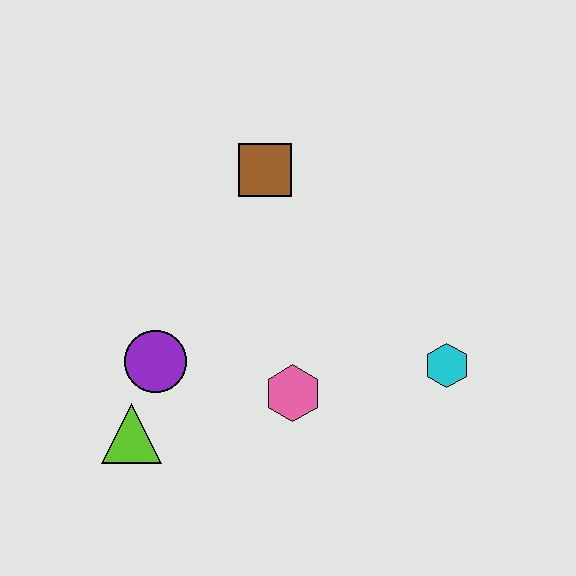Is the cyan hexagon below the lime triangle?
No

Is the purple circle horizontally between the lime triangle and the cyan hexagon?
Yes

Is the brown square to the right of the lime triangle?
Yes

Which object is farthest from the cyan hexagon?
The lime triangle is farthest from the cyan hexagon.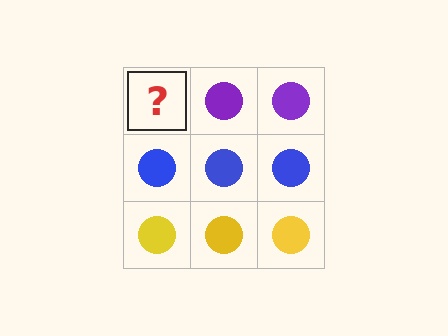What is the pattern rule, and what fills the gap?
The rule is that each row has a consistent color. The gap should be filled with a purple circle.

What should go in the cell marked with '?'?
The missing cell should contain a purple circle.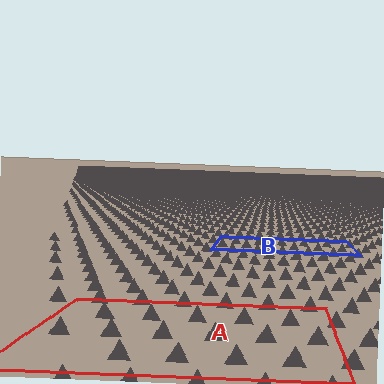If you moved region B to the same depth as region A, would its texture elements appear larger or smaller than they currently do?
They would appear larger. At a closer depth, the same texture elements are projected at a bigger on-screen size.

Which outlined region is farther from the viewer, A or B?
Region B is farther from the viewer — the texture elements inside it appear smaller and more densely packed.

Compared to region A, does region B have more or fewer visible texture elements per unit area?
Region B has more texture elements per unit area — they are packed more densely because it is farther away.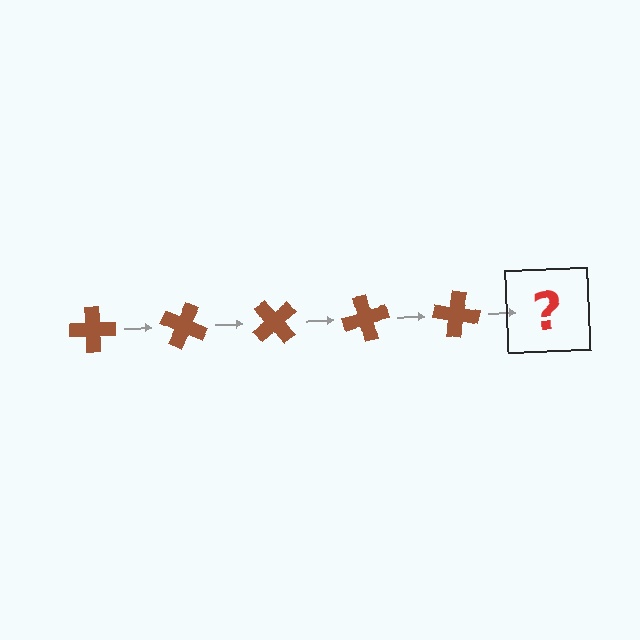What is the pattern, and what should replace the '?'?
The pattern is that the cross rotates 25 degrees each step. The '?' should be a brown cross rotated 125 degrees.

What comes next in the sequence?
The next element should be a brown cross rotated 125 degrees.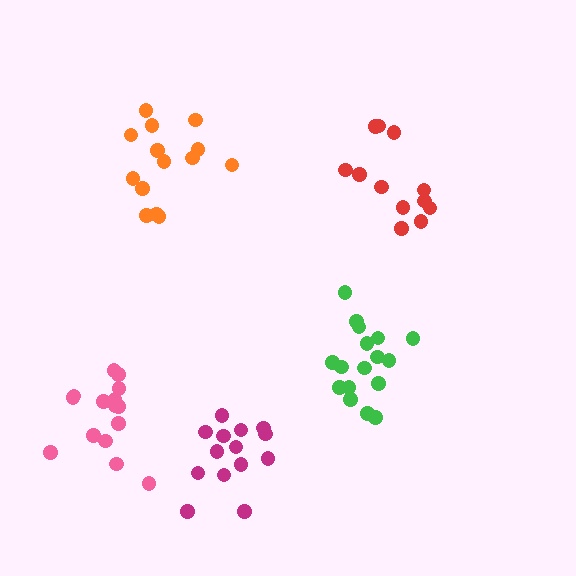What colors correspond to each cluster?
The clusters are colored: red, green, magenta, pink, orange.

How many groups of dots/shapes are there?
There are 5 groups.